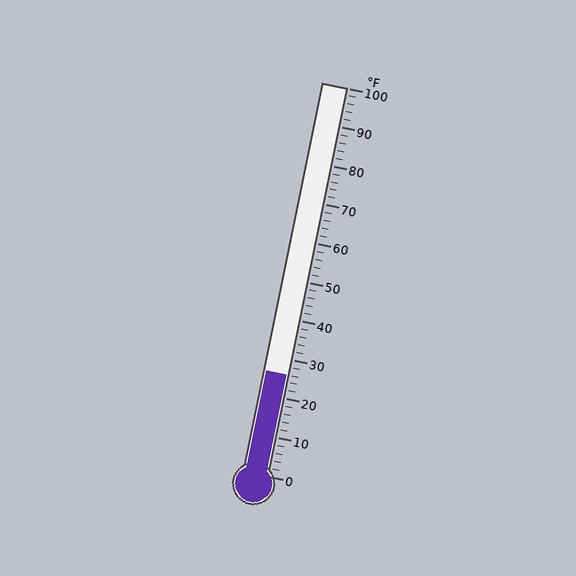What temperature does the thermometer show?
The thermometer shows approximately 26°F.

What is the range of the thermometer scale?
The thermometer scale ranges from 0°F to 100°F.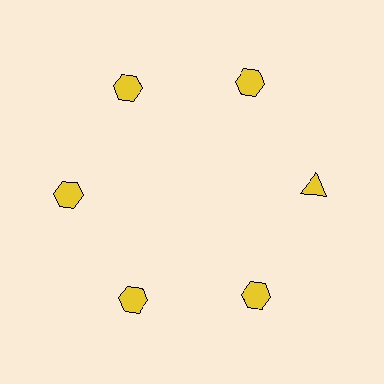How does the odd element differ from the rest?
It has a different shape: triangle instead of hexagon.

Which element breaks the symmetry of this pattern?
The yellow triangle at roughly the 3 o'clock position breaks the symmetry. All other shapes are yellow hexagons.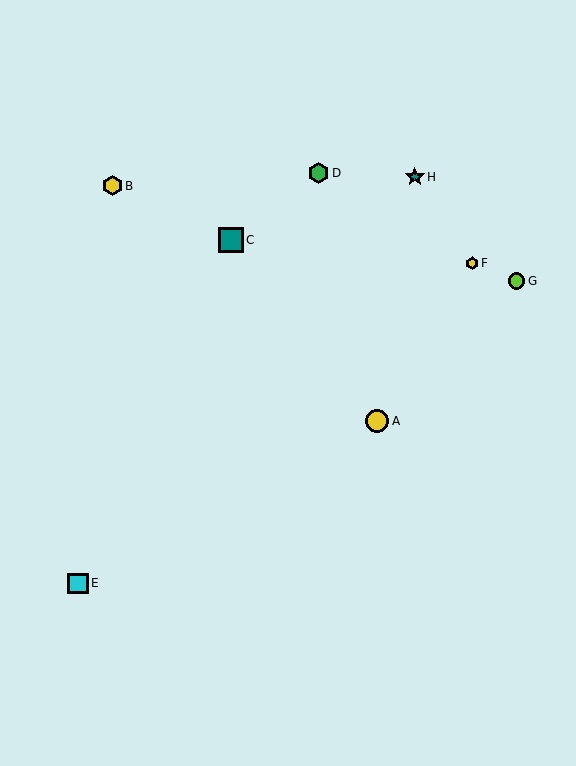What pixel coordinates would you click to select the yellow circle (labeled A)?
Click at (377, 421) to select the yellow circle A.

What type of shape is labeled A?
Shape A is a yellow circle.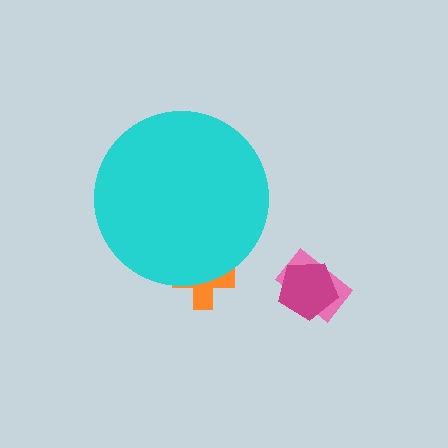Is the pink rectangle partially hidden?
No, the pink rectangle is fully visible.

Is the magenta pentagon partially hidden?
No, the magenta pentagon is fully visible.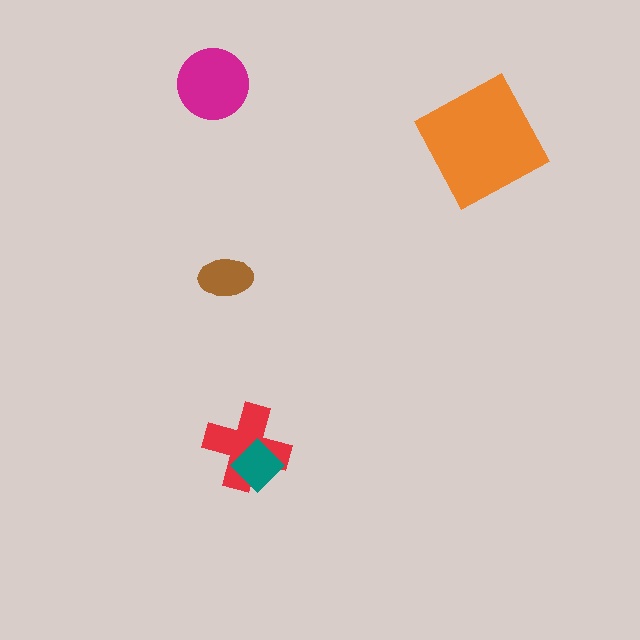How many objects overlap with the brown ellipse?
0 objects overlap with the brown ellipse.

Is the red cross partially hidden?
Yes, it is partially covered by another shape.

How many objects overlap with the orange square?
0 objects overlap with the orange square.